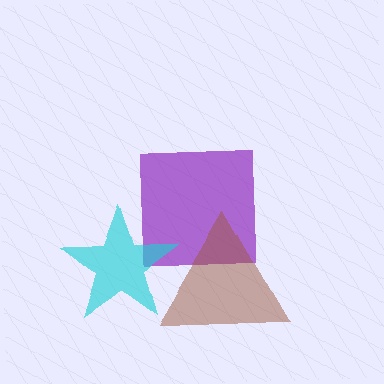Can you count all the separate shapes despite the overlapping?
Yes, there are 3 separate shapes.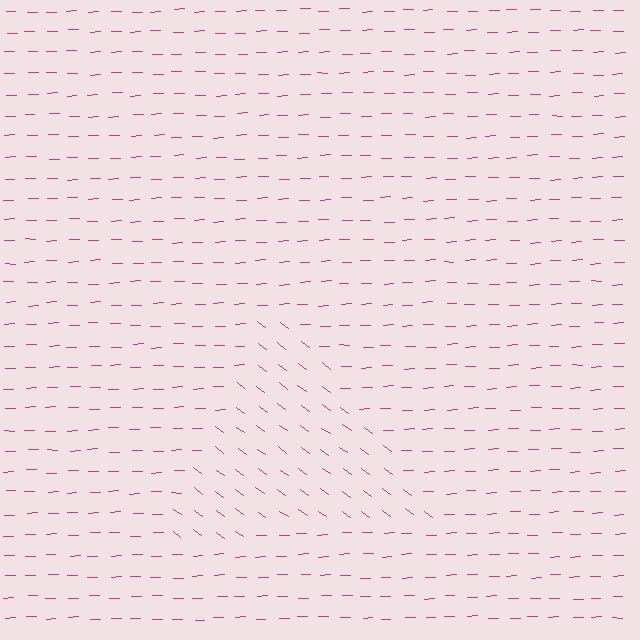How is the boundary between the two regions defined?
The boundary is defined purely by a change in line orientation (approximately 38 degrees difference). All lines are the same color and thickness.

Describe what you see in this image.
The image is filled with small magenta line segments. A triangle region in the image has lines oriented differently from the surrounding lines, creating a visible texture boundary.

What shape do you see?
I see a triangle.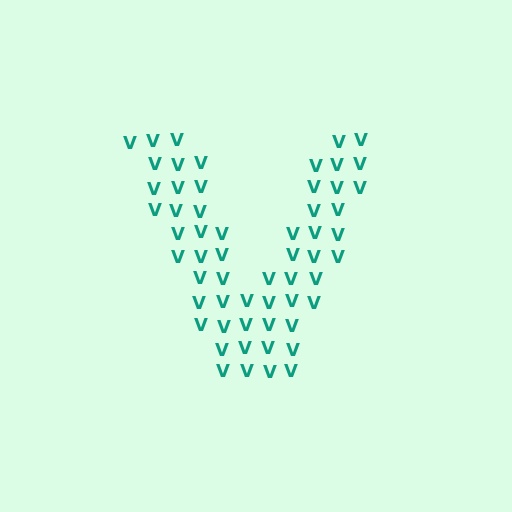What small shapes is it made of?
It is made of small letter V's.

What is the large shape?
The large shape is the letter V.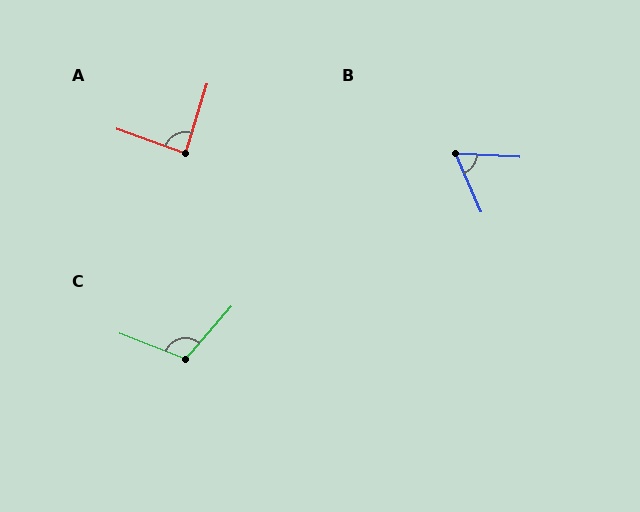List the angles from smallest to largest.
B (63°), A (87°), C (110°).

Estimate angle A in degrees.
Approximately 87 degrees.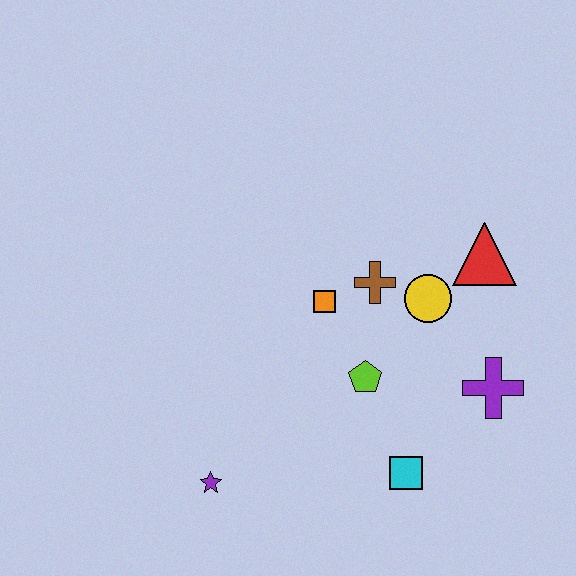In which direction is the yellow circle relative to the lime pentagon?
The yellow circle is above the lime pentagon.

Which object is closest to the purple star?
The lime pentagon is closest to the purple star.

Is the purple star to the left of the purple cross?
Yes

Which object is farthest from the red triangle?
The purple star is farthest from the red triangle.